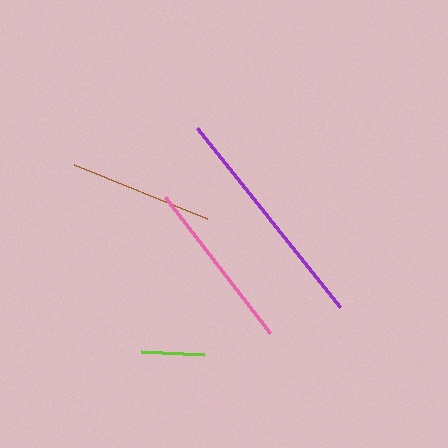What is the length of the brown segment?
The brown segment is approximately 143 pixels long.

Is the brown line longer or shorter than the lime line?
The brown line is longer than the lime line.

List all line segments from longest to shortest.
From longest to shortest: purple, pink, brown, lime.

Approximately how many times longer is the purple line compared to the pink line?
The purple line is approximately 1.3 times the length of the pink line.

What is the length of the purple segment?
The purple segment is approximately 229 pixels long.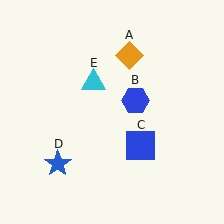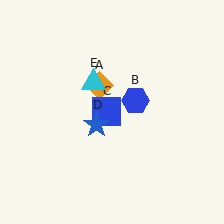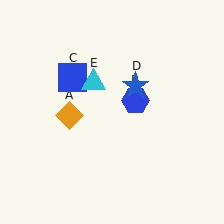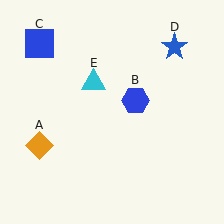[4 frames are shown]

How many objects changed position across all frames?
3 objects changed position: orange diamond (object A), blue square (object C), blue star (object D).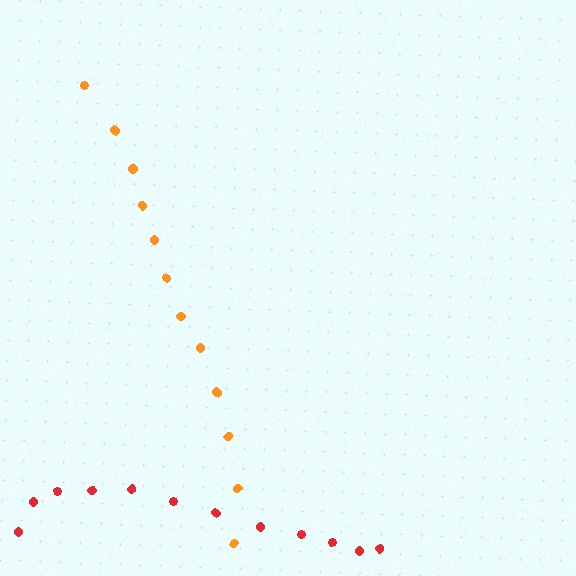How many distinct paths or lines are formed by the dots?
There are 2 distinct paths.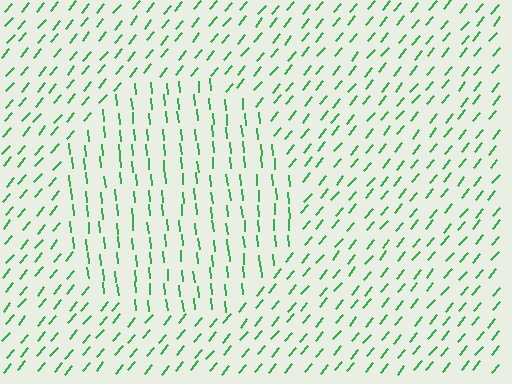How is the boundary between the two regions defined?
The boundary is defined purely by a change in line orientation (approximately 45 degrees difference). All lines are the same color and thickness.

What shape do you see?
I see a circle.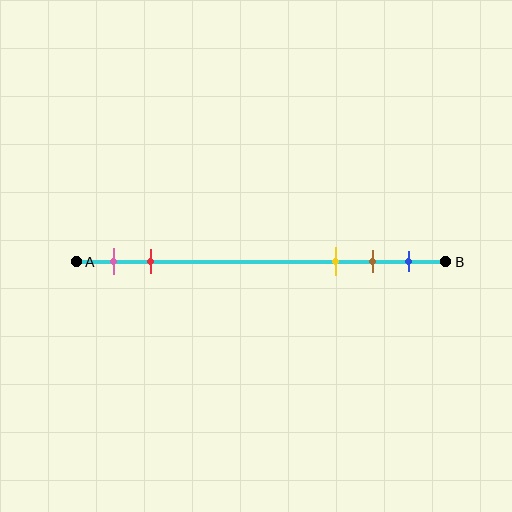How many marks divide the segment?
There are 5 marks dividing the segment.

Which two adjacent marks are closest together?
The brown and blue marks are the closest adjacent pair.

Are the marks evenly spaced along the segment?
No, the marks are not evenly spaced.